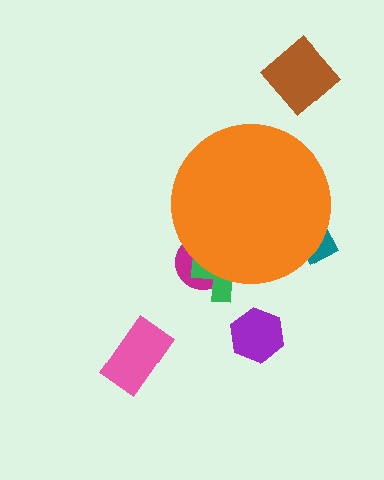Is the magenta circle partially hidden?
Yes, the magenta circle is partially hidden behind the orange circle.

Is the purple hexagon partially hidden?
No, the purple hexagon is fully visible.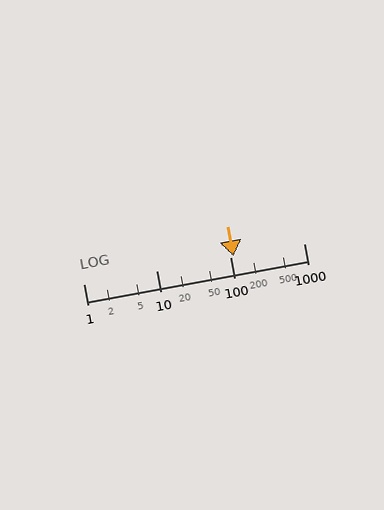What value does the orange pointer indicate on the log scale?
The pointer indicates approximately 110.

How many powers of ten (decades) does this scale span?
The scale spans 3 decades, from 1 to 1000.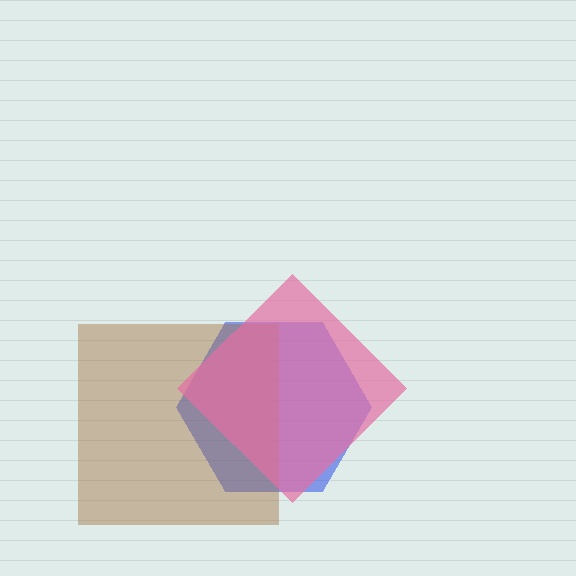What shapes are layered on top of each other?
The layered shapes are: a blue hexagon, a brown square, a pink diamond.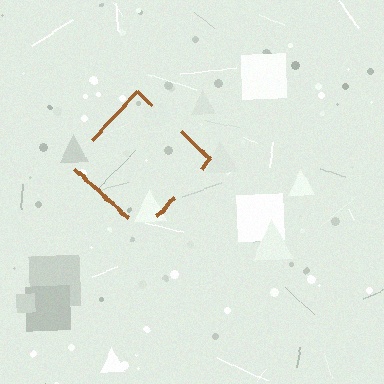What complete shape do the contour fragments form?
The contour fragments form a diamond.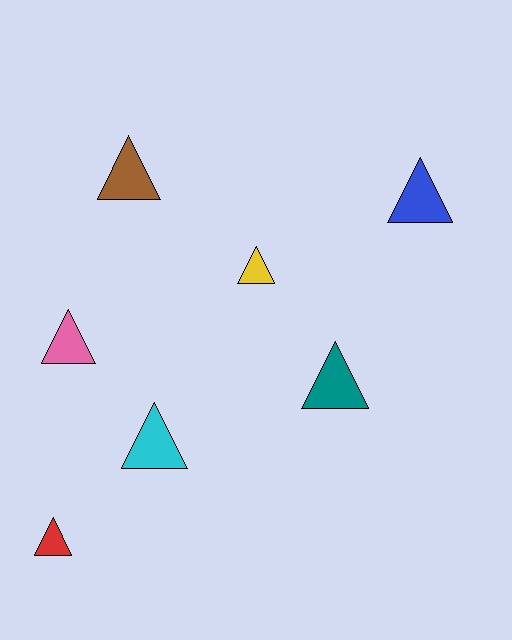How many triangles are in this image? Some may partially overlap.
There are 7 triangles.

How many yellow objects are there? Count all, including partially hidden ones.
There is 1 yellow object.